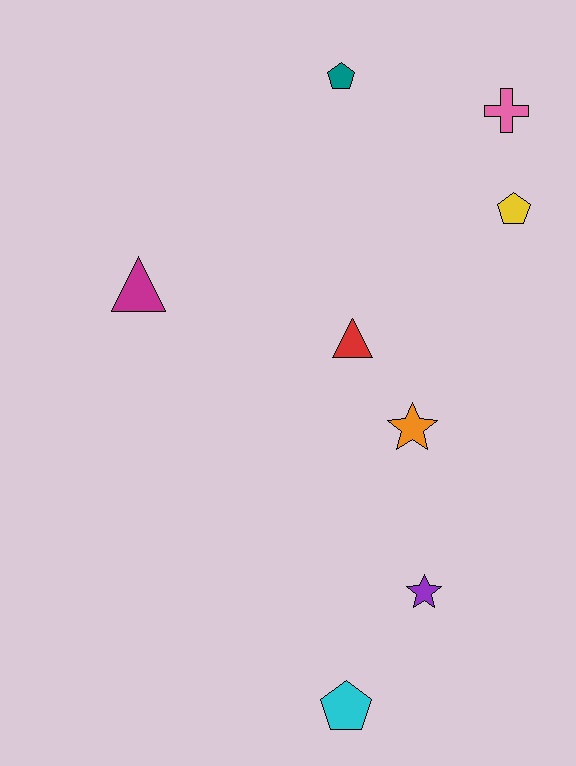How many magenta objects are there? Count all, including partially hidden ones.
There is 1 magenta object.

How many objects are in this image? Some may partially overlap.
There are 8 objects.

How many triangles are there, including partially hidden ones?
There are 2 triangles.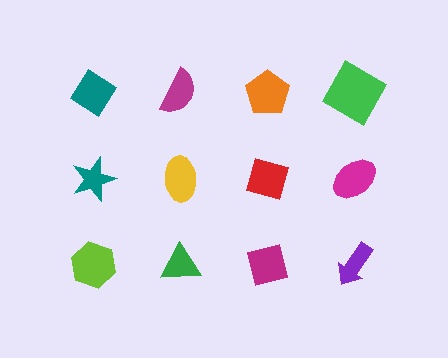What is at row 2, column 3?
A red diamond.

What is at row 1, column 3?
An orange pentagon.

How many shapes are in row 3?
4 shapes.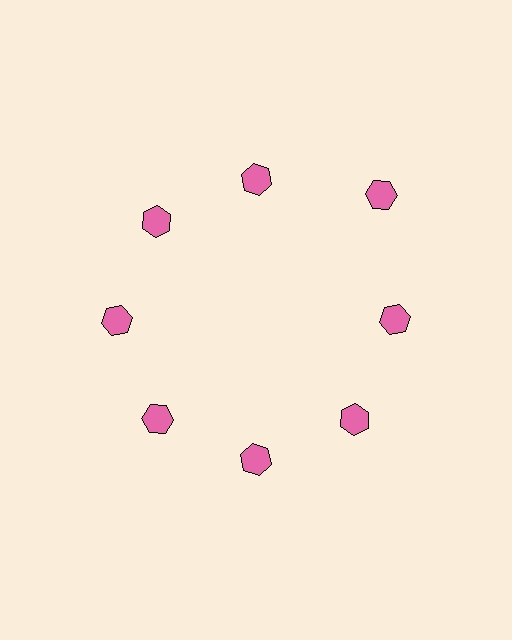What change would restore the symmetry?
The symmetry would be restored by moving it inward, back onto the ring so that all 8 hexagons sit at equal angles and equal distance from the center.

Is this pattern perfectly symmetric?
No. The 8 pink hexagons are arranged in a ring, but one element near the 2 o'clock position is pushed outward from the center, breaking the 8-fold rotational symmetry.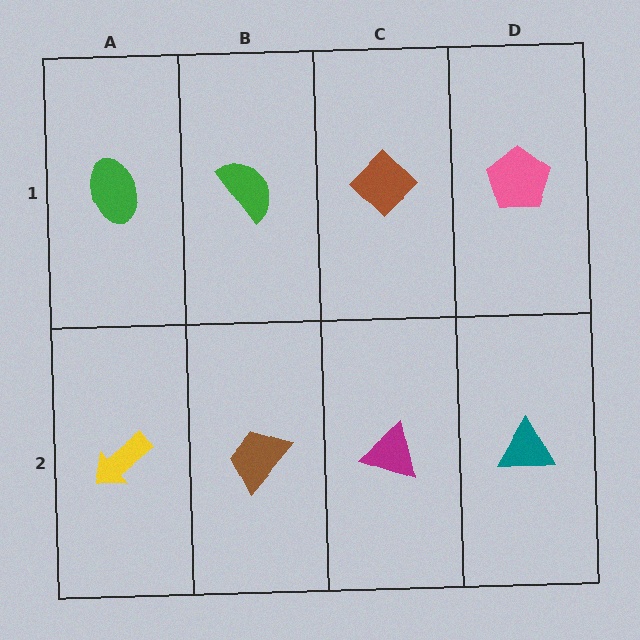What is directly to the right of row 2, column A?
A brown trapezoid.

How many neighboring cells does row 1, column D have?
2.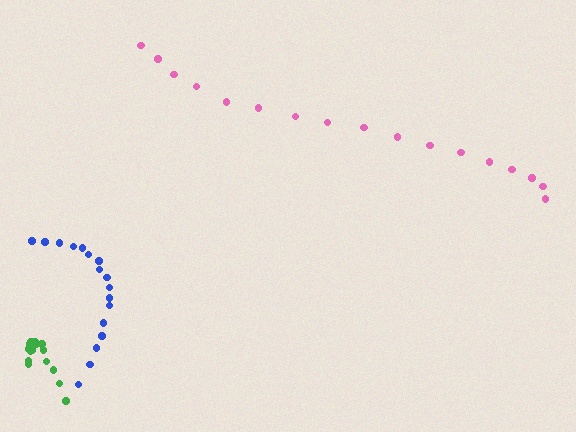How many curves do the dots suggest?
There are 3 distinct paths.